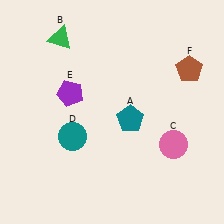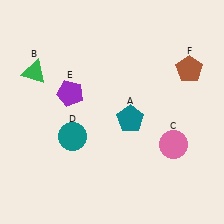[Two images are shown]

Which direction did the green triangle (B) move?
The green triangle (B) moved down.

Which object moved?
The green triangle (B) moved down.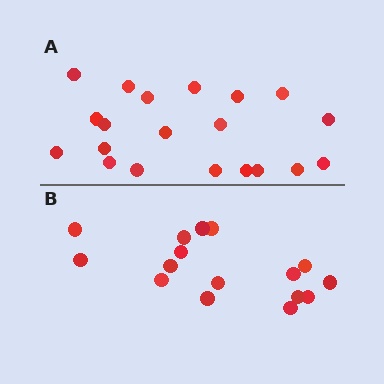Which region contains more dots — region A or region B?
Region A (the top region) has more dots.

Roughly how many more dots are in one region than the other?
Region A has about 4 more dots than region B.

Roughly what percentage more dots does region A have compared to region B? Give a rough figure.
About 25% more.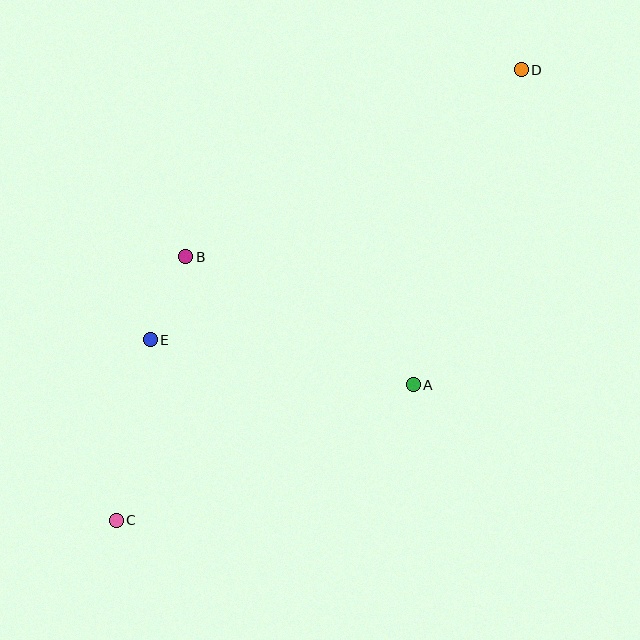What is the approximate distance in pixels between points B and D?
The distance between B and D is approximately 384 pixels.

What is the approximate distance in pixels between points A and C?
The distance between A and C is approximately 326 pixels.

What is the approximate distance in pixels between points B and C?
The distance between B and C is approximately 273 pixels.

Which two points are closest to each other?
Points B and E are closest to each other.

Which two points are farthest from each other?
Points C and D are farthest from each other.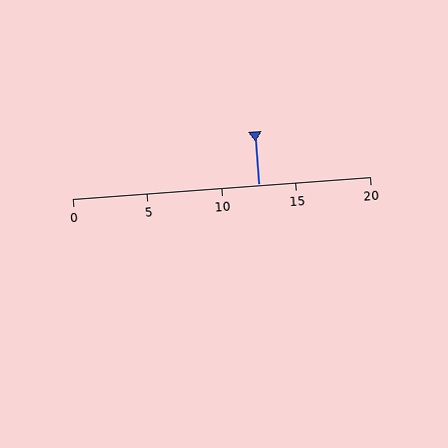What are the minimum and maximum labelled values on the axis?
The axis runs from 0 to 20.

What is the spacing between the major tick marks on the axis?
The major ticks are spaced 5 apart.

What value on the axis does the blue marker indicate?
The marker indicates approximately 12.5.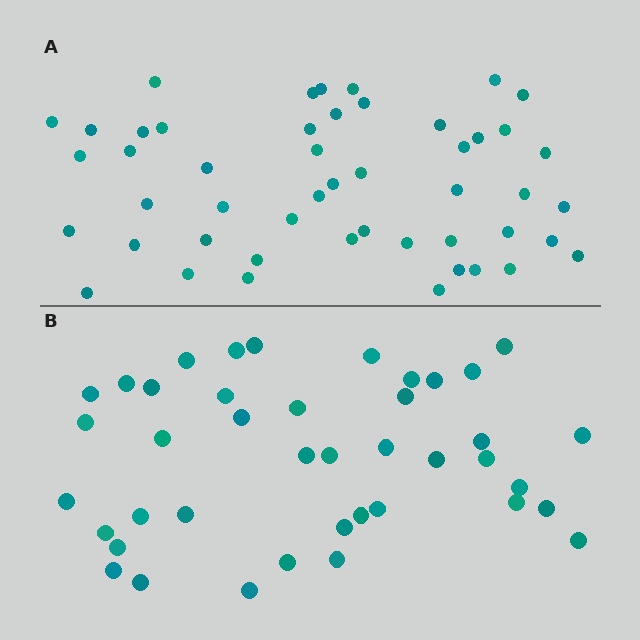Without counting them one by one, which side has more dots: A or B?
Region A (the top region) has more dots.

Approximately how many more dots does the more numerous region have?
Region A has roughly 8 or so more dots than region B.